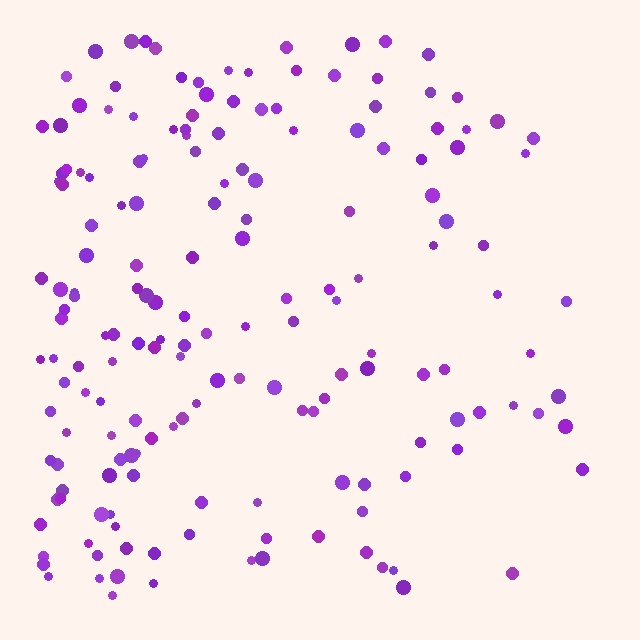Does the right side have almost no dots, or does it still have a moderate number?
Still a moderate number, just noticeably fewer than the left.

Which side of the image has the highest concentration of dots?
The left.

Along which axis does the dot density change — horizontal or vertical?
Horizontal.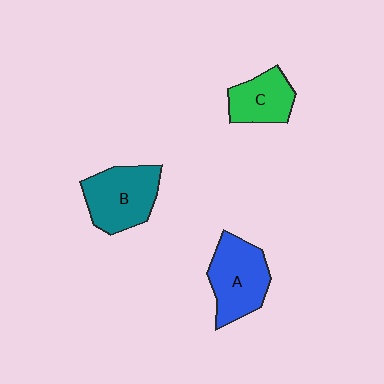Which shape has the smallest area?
Shape C (green).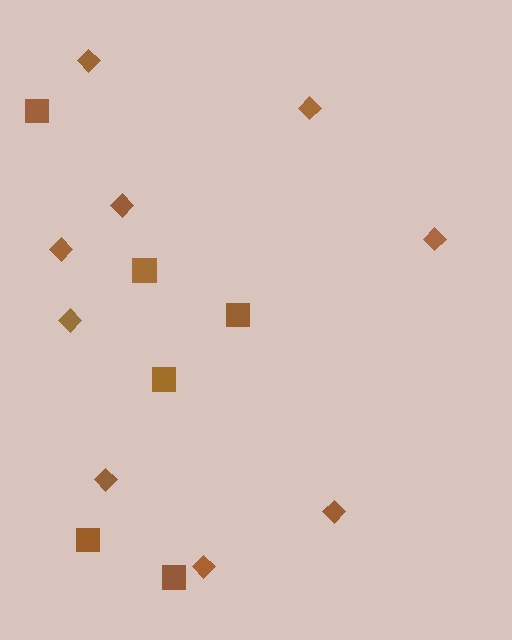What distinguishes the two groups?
There are 2 groups: one group of squares (6) and one group of diamonds (9).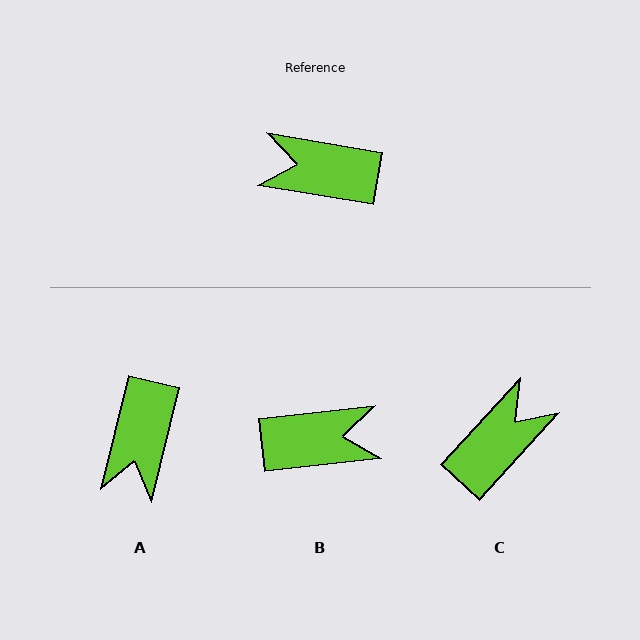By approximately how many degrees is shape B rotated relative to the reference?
Approximately 164 degrees clockwise.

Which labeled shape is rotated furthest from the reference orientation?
B, about 164 degrees away.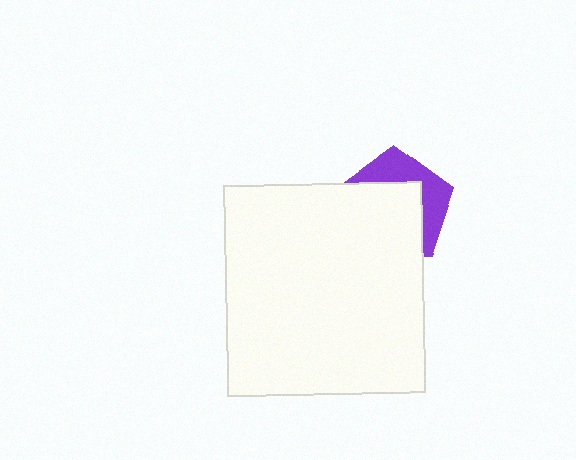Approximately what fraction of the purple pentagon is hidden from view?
Roughly 64% of the purple pentagon is hidden behind the white rectangle.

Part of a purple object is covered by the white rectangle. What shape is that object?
It is a pentagon.